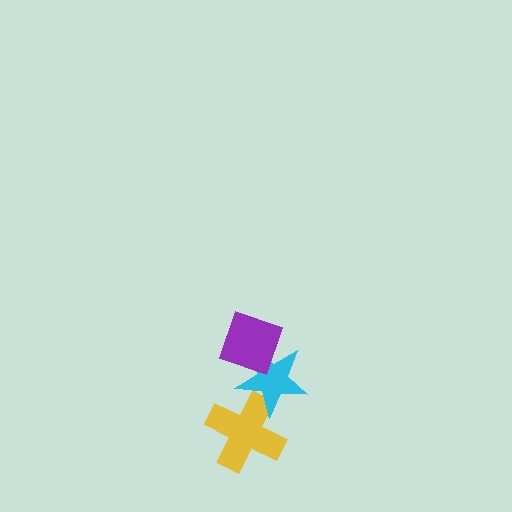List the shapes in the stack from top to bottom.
From top to bottom: the purple diamond, the cyan star, the yellow cross.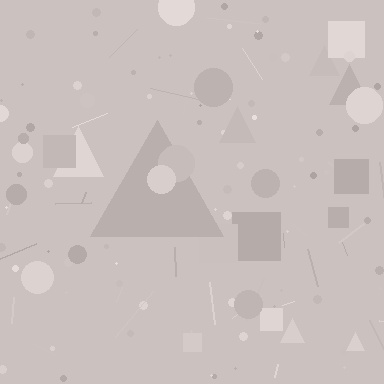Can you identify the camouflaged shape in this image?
The camouflaged shape is a triangle.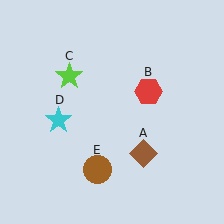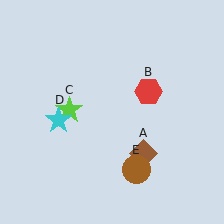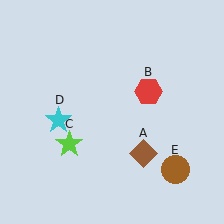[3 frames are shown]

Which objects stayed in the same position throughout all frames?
Brown diamond (object A) and red hexagon (object B) and cyan star (object D) remained stationary.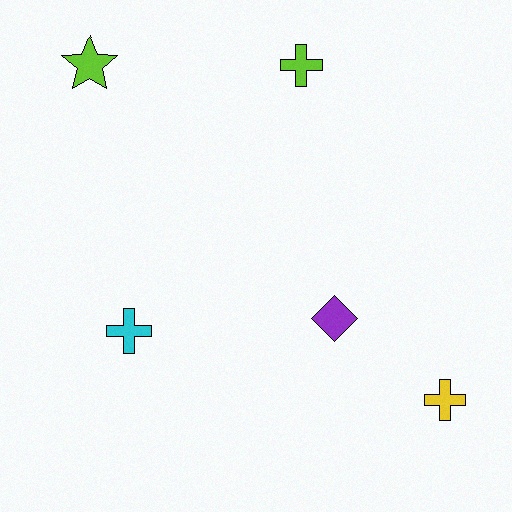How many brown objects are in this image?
There are no brown objects.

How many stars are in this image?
There is 1 star.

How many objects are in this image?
There are 5 objects.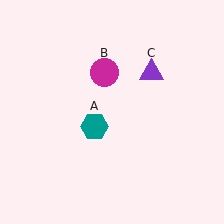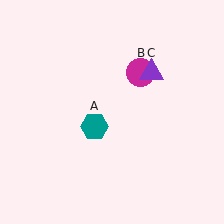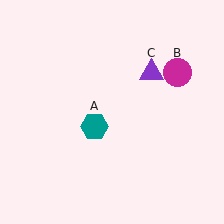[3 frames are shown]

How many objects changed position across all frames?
1 object changed position: magenta circle (object B).